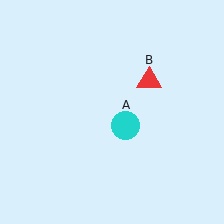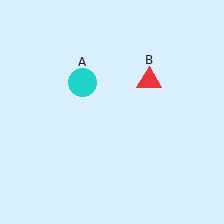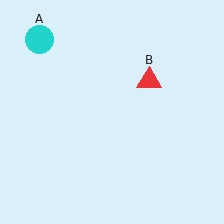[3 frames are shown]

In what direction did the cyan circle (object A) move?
The cyan circle (object A) moved up and to the left.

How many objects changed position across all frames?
1 object changed position: cyan circle (object A).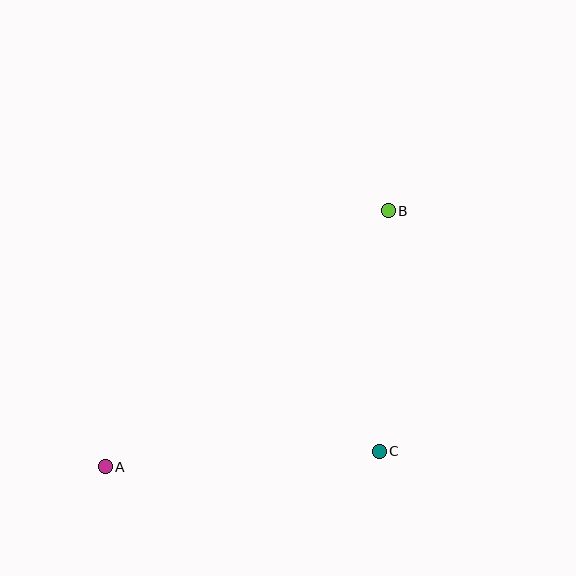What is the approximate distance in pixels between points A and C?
The distance between A and C is approximately 274 pixels.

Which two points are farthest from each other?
Points A and B are farthest from each other.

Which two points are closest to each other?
Points B and C are closest to each other.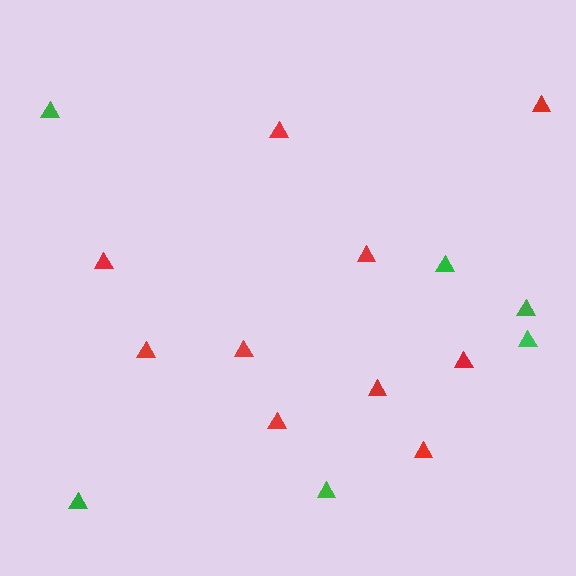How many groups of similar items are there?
There are 2 groups: one group of red triangles (10) and one group of green triangles (6).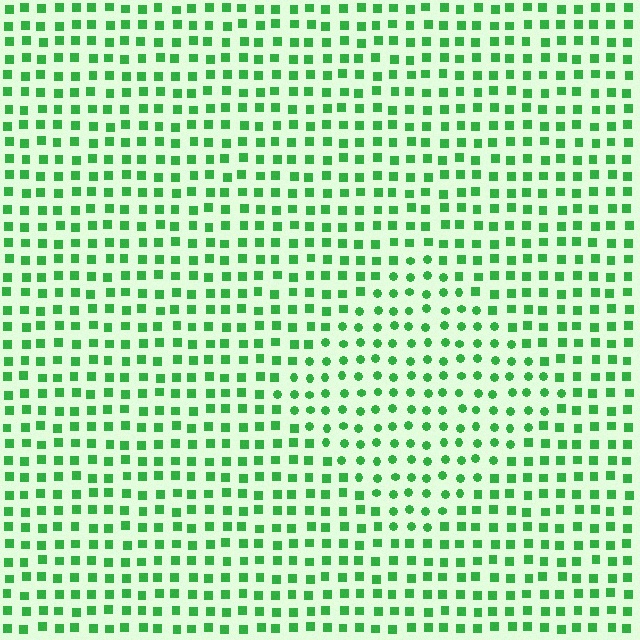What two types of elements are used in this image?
The image uses circles inside the diamond region and squares outside it.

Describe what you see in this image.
The image is filled with small green elements arranged in a uniform grid. A diamond-shaped region contains circles, while the surrounding area contains squares. The boundary is defined purely by the change in element shape.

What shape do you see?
I see a diamond.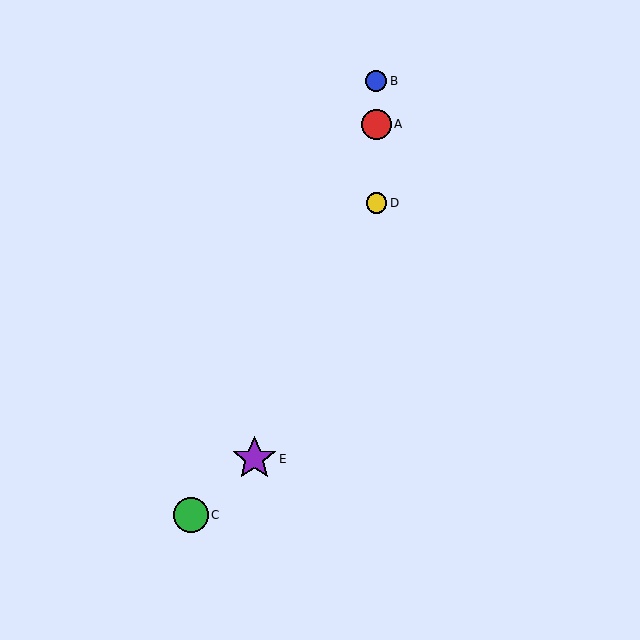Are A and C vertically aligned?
No, A is at x≈376 and C is at x≈191.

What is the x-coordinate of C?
Object C is at x≈191.